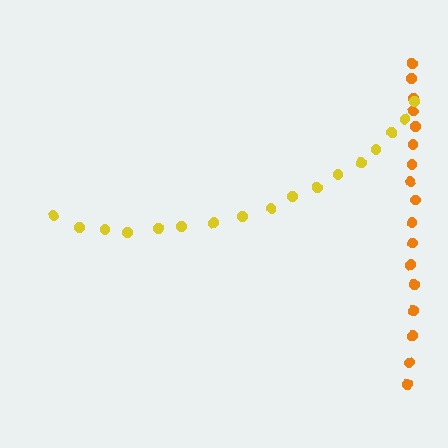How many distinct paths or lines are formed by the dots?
There are 2 distinct paths.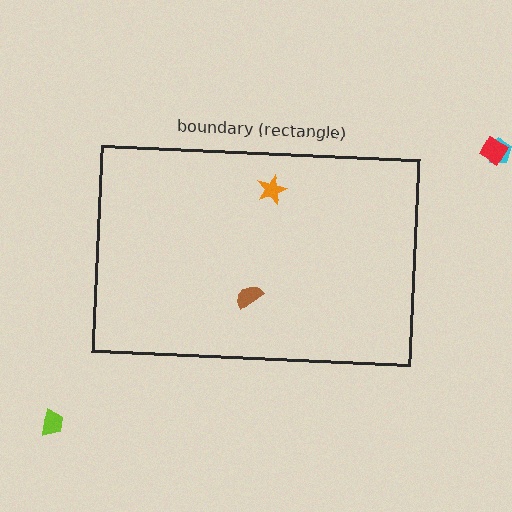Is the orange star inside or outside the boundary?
Inside.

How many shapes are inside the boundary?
2 inside, 3 outside.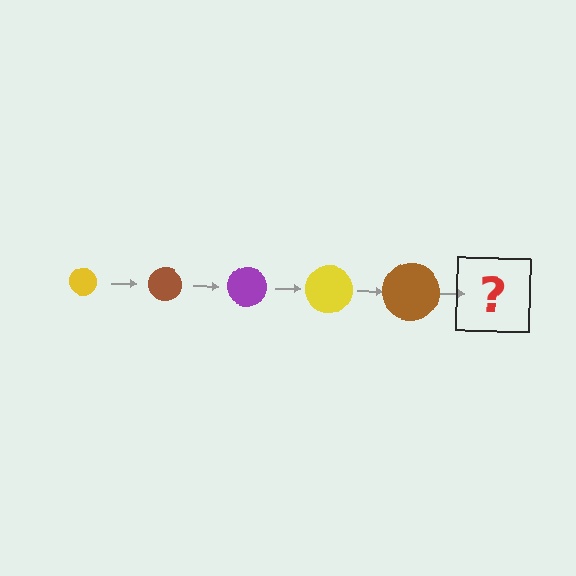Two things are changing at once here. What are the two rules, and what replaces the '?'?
The two rules are that the circle grows larger each step and the color cycles through yellow, brown, and purple. The '?' should be a purple circle, larger than the previous one.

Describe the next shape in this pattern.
It should be a purple circle, larger than the previous one.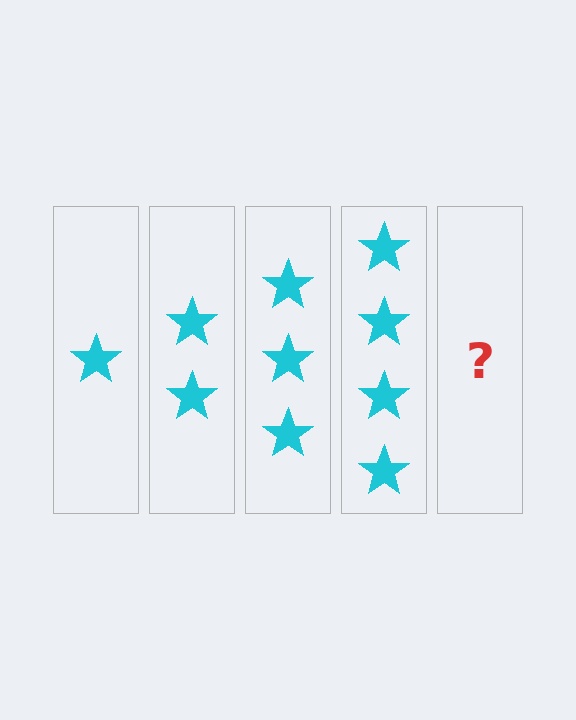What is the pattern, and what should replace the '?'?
The pattern is that each step adds one more star. The '?' should be 5 stars.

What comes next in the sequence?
The next element should be 5 stars.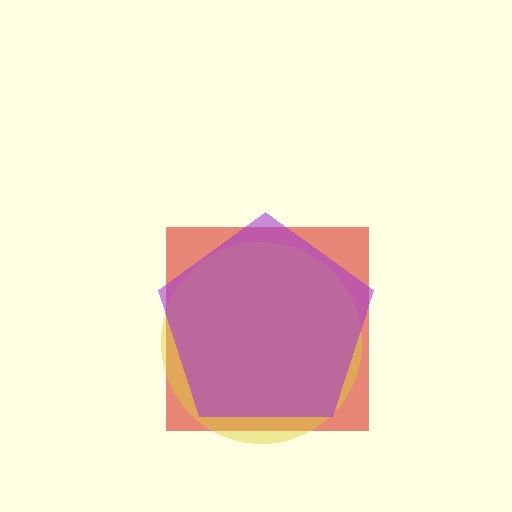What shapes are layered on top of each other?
The layered shapes are: a red square, a yellow circle, a purple pentagon.